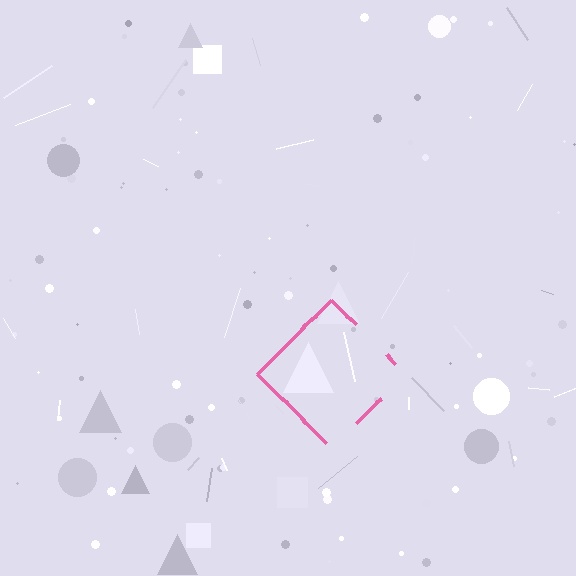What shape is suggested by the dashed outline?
The dashed outline suggests a diamond.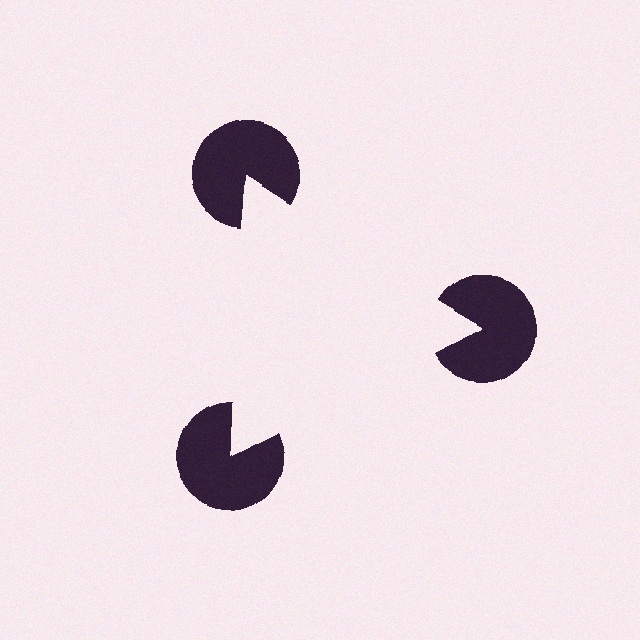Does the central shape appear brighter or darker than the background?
It typically appears slightly brighter than the background, even though no actual brightness change is drawn.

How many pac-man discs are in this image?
There are 3 — one at each vertex of the illusory triangle.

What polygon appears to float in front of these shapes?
An illusory triangle — its edges are inferred from the aligned wedge cuts in the pac-man discs, not physically drawn.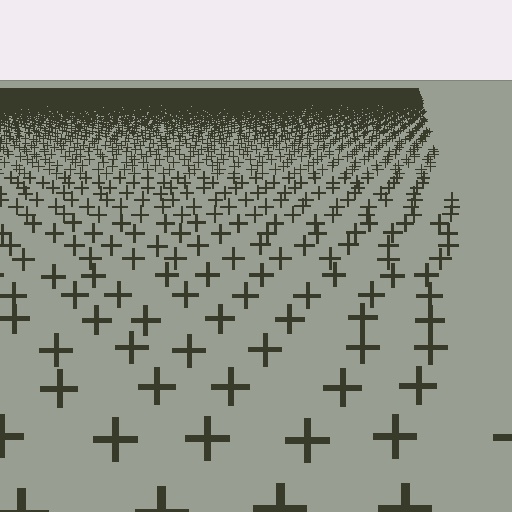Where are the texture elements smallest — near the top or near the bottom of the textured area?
Near the top.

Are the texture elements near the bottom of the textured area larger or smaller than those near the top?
Larger. Near the bottom, elements are closer to the viewer and appear at a bigger on-screen size.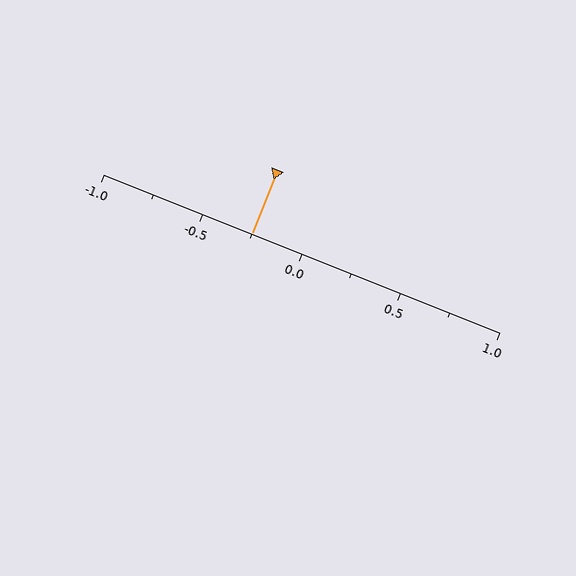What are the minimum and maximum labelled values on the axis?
The axis runs from -1.0 to 1.0.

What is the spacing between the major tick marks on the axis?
The major ticks are spaced 0.5 apart.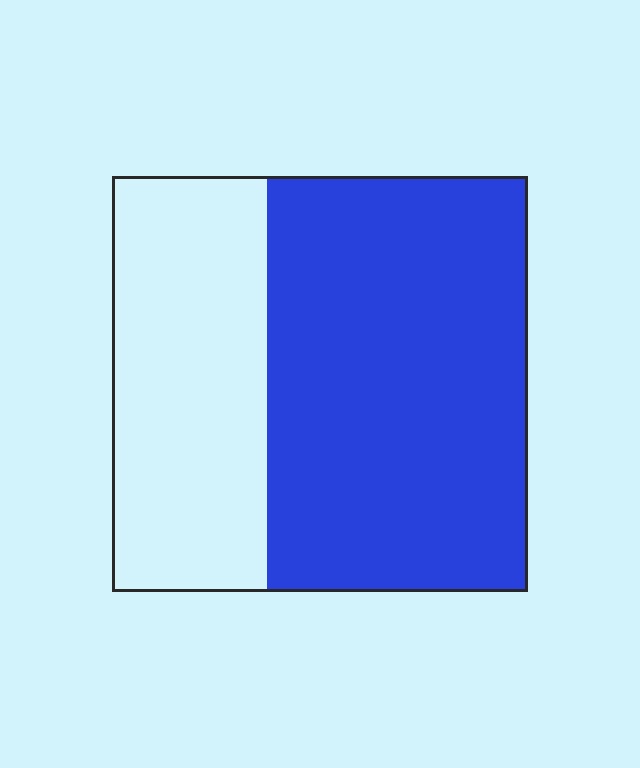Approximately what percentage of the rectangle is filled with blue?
Approximately 65%.